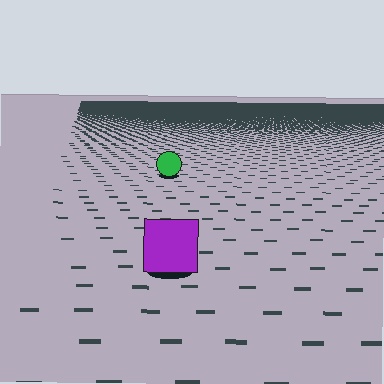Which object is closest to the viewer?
The purple square is closest. The texture marks near it are larger and more spread out.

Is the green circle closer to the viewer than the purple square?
No. The purple square is closer — you can tell from the texture gradient: the ground texture is coarser near it.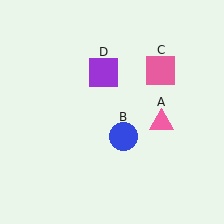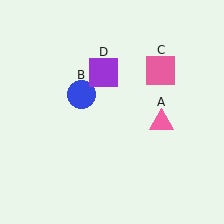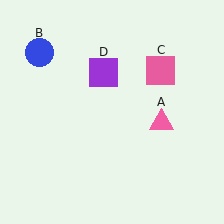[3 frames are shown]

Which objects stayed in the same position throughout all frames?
Pink triangle (object A) and pink square (object C) and purple square (object D) remained stationary.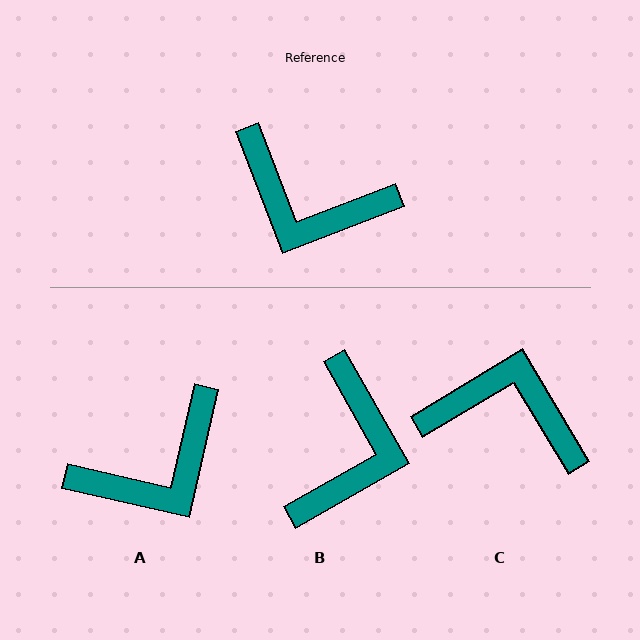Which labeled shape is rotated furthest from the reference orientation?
C, about 170 degrees away.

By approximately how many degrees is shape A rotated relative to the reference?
Approximately 56 degrees counter-clockwise.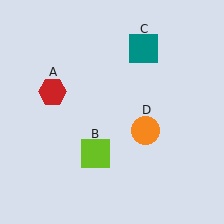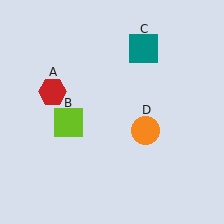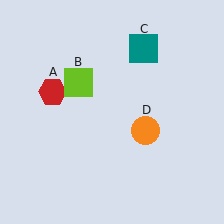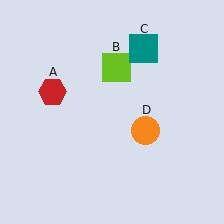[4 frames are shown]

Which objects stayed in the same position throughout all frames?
Red hexagon (object A) and teal square (object C) and orange circle (object D) remained stationary.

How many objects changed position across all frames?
1 object changed position: lime square (object B).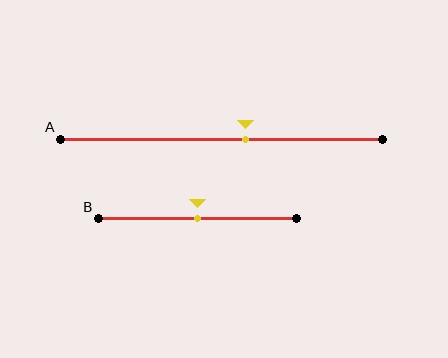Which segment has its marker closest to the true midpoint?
Segment B has its marker closest to the true midpoint.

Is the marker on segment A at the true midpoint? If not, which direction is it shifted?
No, the marker on segment A is shifted to the right by about 7% of the segment length.